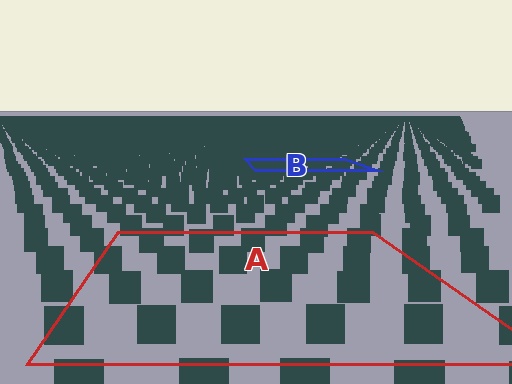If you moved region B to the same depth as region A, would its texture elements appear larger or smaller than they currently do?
They would appear larger. At a closer depth, the same texture elements are projected at a bigger on-screen size.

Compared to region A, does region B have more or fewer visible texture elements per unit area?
Region B has more texture elements per unit area — they are packed more densely because it is farther away.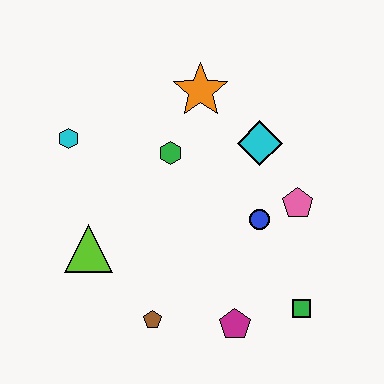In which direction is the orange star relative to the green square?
The orange star is above the green square.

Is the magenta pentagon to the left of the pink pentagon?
Yes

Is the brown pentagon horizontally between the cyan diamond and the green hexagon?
No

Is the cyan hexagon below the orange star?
Yes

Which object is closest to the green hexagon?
The orange star is closest to the green hexagon.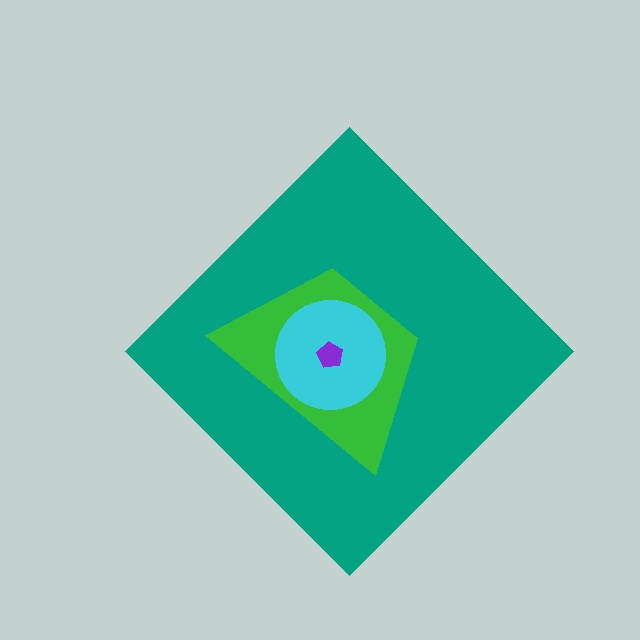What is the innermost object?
The purple pentagon.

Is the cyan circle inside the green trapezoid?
Yes.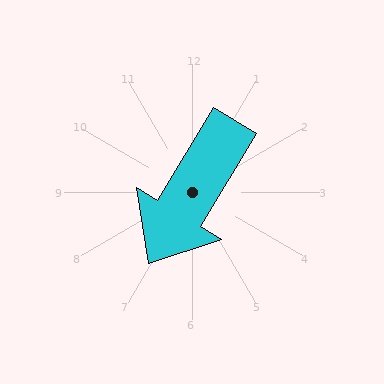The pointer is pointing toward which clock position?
Roughly 7 o'clock.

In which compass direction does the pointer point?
Southwest.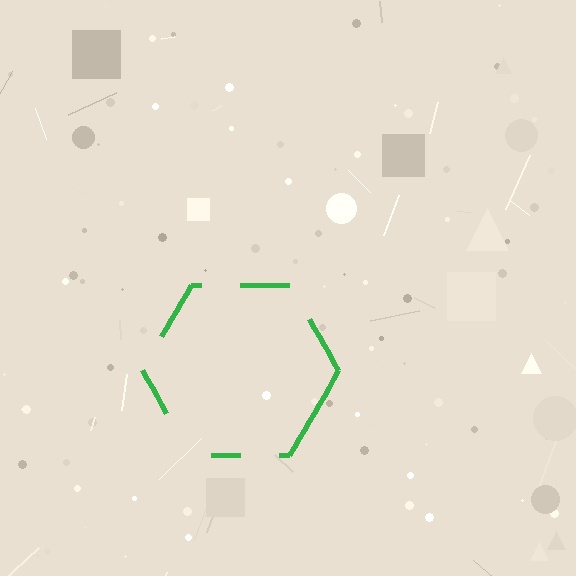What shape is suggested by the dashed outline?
The dashed outline suggests a hexagon.